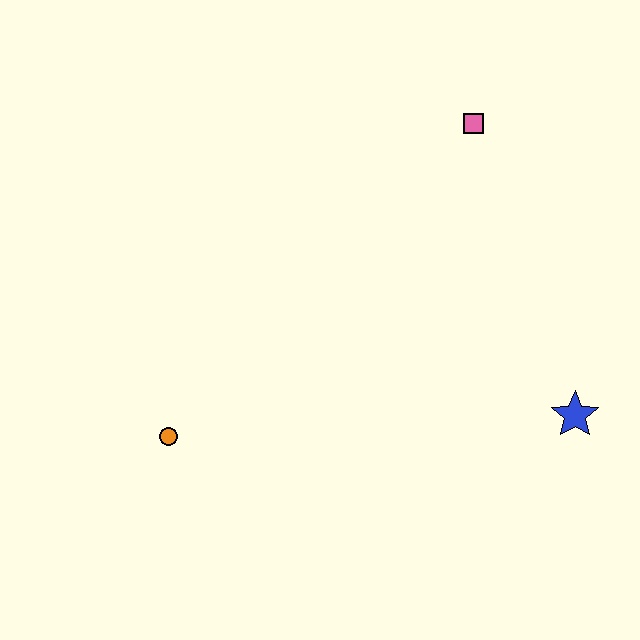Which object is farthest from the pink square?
The orange circle is farthest from the pink square.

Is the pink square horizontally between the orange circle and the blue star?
Yes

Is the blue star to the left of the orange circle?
No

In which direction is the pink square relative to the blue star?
The pink square is above the blue star.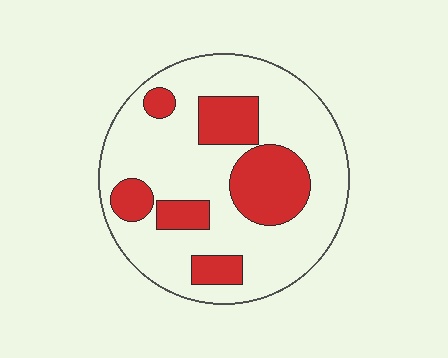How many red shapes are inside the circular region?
6.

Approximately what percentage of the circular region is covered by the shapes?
Approximately 30%.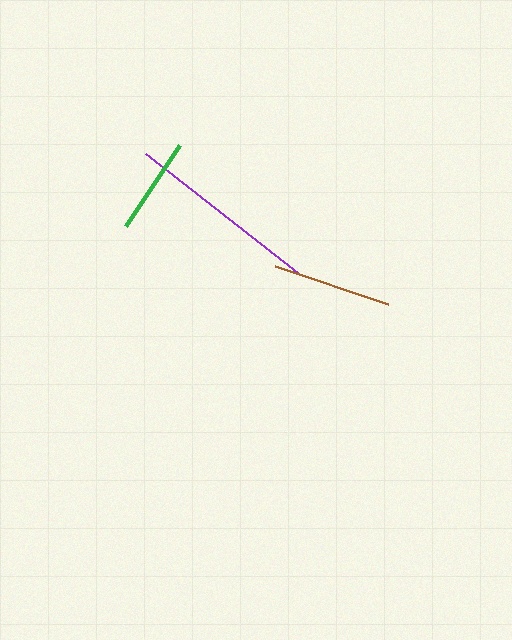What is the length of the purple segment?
The purple segment is approximately 193 pixels long.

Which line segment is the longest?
The purple line is the longest at approximately 193 pixels.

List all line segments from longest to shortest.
From longest to shortest: purple, brown, green.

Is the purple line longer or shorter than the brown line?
The purple line is longer than the brown line.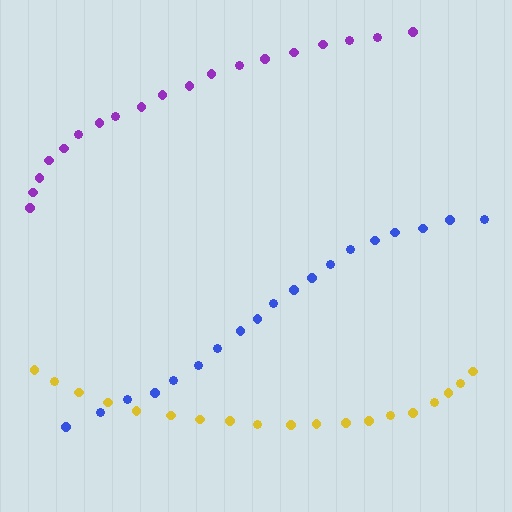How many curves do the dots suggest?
There are 3 distinct paths.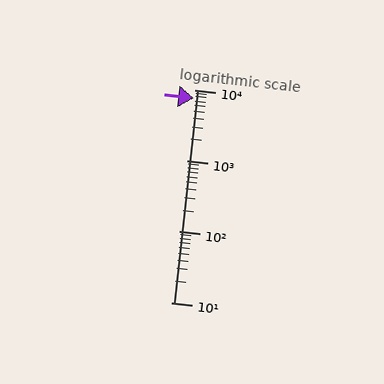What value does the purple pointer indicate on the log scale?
The pointer indicates approximately 7700.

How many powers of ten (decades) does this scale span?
The scale spans 3 decades, from 10 to 10000.